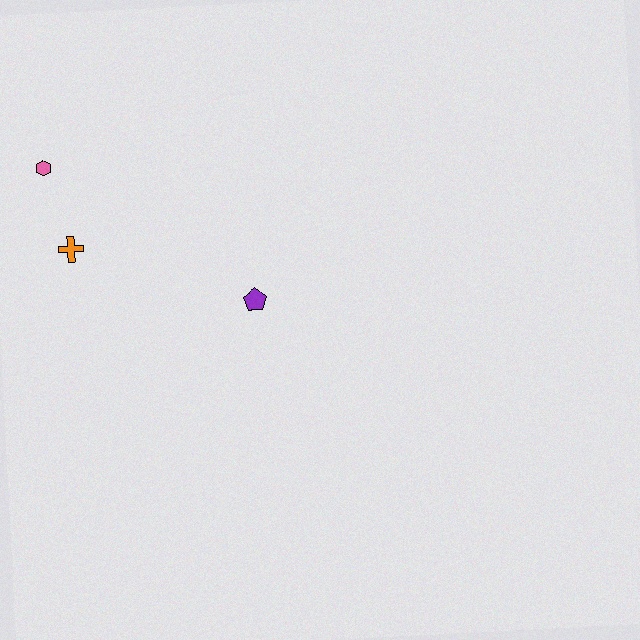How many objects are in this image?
There are 3 objects.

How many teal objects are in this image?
There are no teal objects.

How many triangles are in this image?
There are no triangles.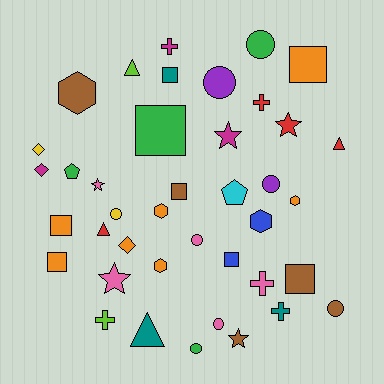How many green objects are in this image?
There are 4 green objects.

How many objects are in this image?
There are 40 objects.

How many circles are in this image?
There are 8 circles.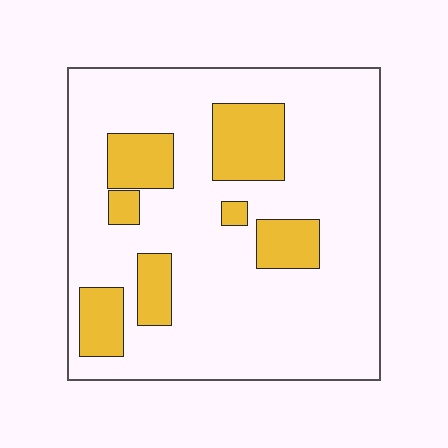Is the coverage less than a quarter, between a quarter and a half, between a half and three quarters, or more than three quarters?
Less than a quarter.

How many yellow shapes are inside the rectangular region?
7.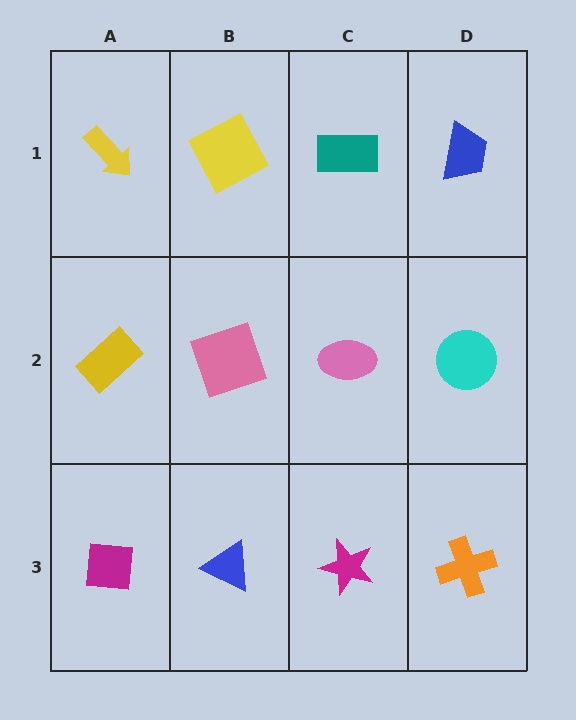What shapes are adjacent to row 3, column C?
A pink ellipse (row 2, column C), a blue triangle (row 3, column B), an orange cross (row 3, column D).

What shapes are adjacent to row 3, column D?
A cyan circle (row 2, column D), a magenta star (row 3, column C).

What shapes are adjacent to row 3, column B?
A pink square (row 2, column B), a magenta square (row 3, column A), a magenta star (row 3, column C).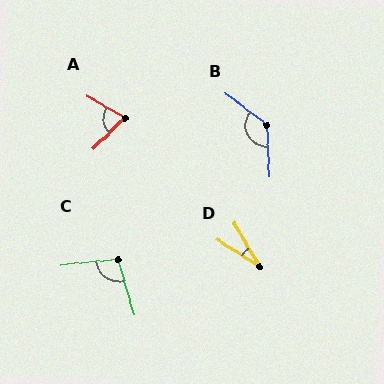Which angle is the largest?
B, at approximately 130 degrees.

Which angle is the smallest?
D, at approximately 27 degrees.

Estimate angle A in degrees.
Approximately 75 degrees.